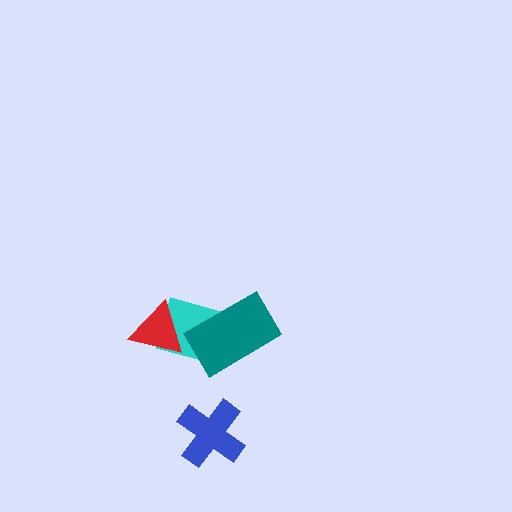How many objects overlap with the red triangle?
1 object overlaps with the red triangle.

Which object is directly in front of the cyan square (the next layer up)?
The red triangle is directly in front of the cyan square.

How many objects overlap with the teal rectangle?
1 object overlaps with the teal rectangle.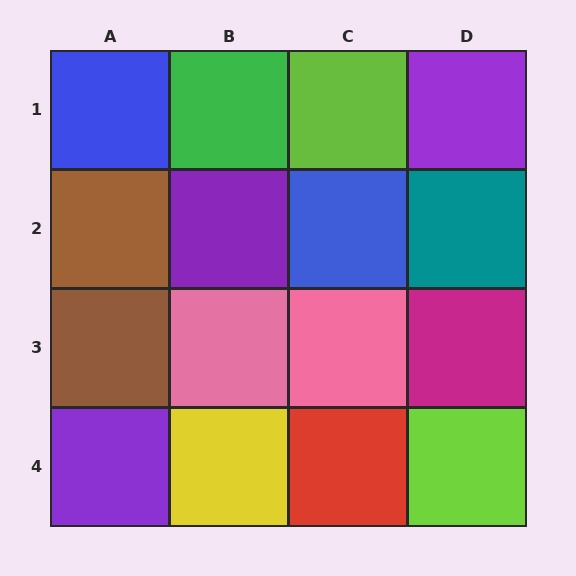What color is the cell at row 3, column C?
Pink.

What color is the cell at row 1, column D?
Purple.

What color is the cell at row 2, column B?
Purple.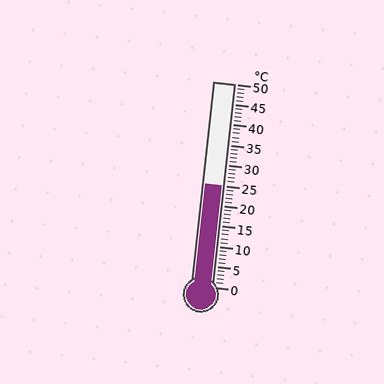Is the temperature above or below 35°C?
The temperature is below 35°C.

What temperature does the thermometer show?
The thermometer shows approximately 25°C.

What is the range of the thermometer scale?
The thermometer scale ranges from 0°C to 50°C.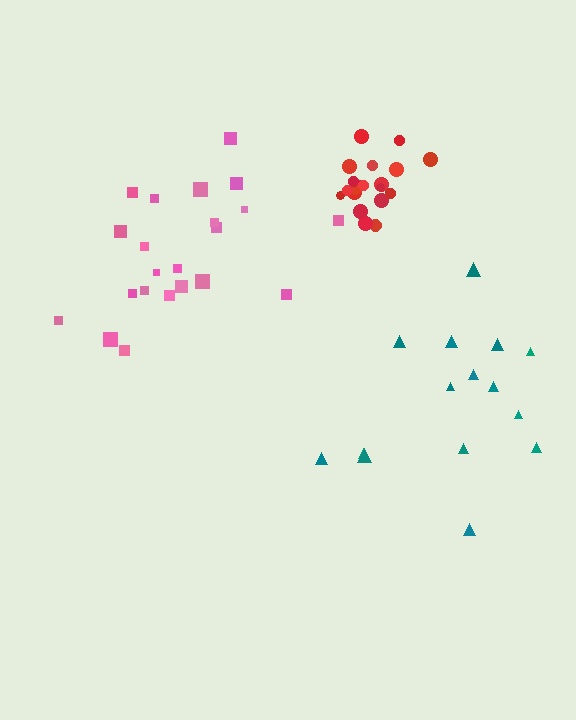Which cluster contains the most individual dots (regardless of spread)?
Pink (22).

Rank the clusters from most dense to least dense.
red, pink, teal.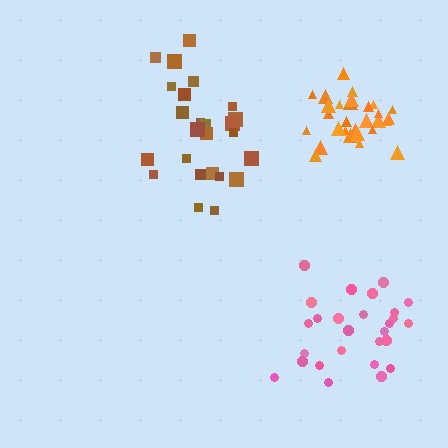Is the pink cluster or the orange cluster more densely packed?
Orange.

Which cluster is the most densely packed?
Orange.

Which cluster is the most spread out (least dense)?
Pink.